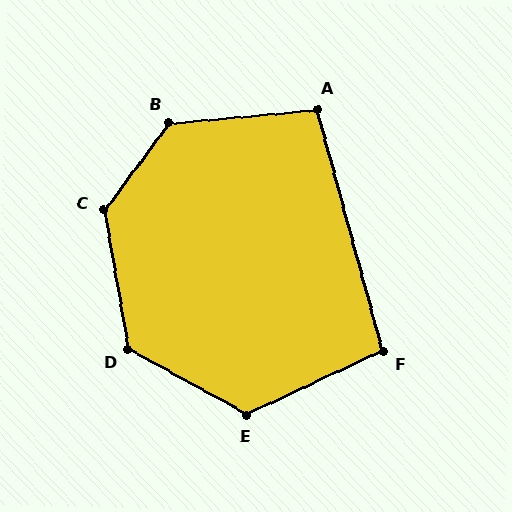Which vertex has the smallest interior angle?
A, at approximately 100 degrees.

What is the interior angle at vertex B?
Approximately 132 degrees (obtuse).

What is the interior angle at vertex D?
Approximately 128 degrees (obtuse).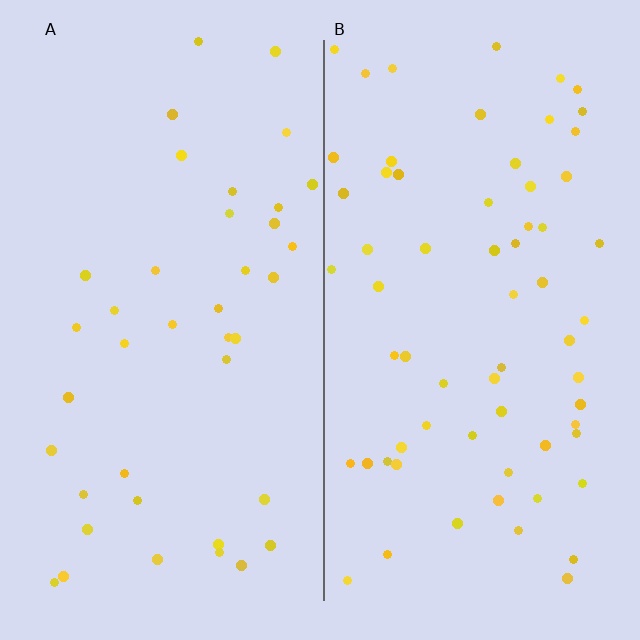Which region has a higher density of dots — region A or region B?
B (the right).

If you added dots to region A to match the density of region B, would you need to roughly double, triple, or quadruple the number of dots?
Approximately double.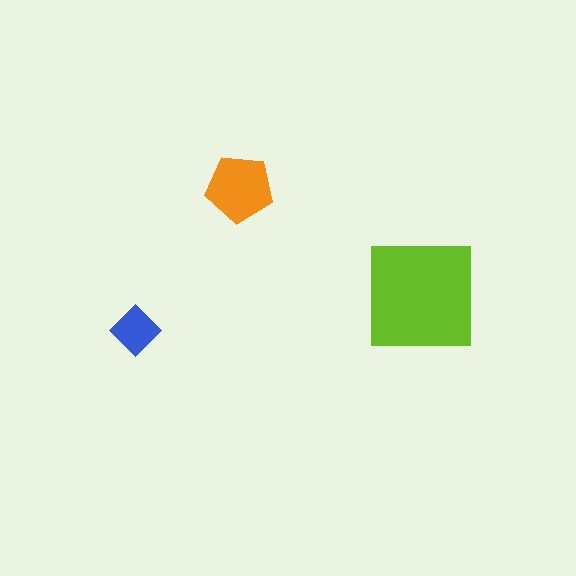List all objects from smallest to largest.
The blue diamond, the orange pentagon, the lime square.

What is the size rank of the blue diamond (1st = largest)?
3rd.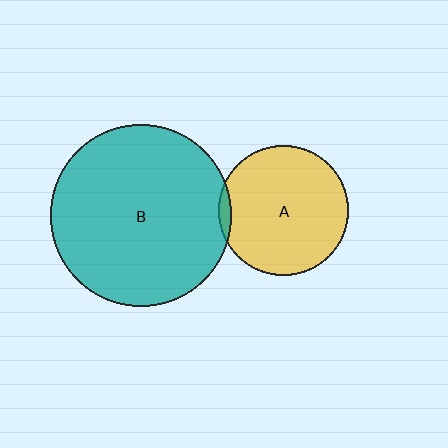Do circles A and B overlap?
Yes.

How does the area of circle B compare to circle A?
Approximately 2.0 times.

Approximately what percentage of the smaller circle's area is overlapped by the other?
Approximately 5%.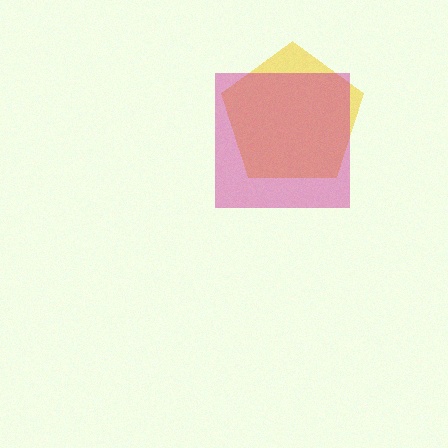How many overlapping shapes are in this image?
There are 2 overlapping shapes in the image.